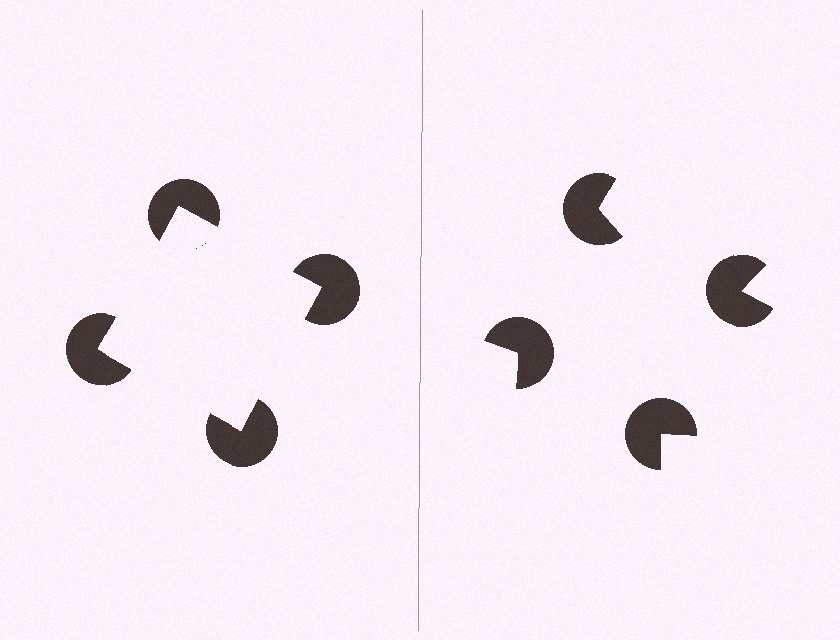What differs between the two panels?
The pac-man discs are positioned identically on both sides; only the wedge orientations differ. On the left they align to a square; on the right they are misaligned.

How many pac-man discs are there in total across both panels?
8 — 4 on each side.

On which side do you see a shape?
An illusory square appears on the left side. On the right side the wedge cuts are rotated, so no coherent shape forms.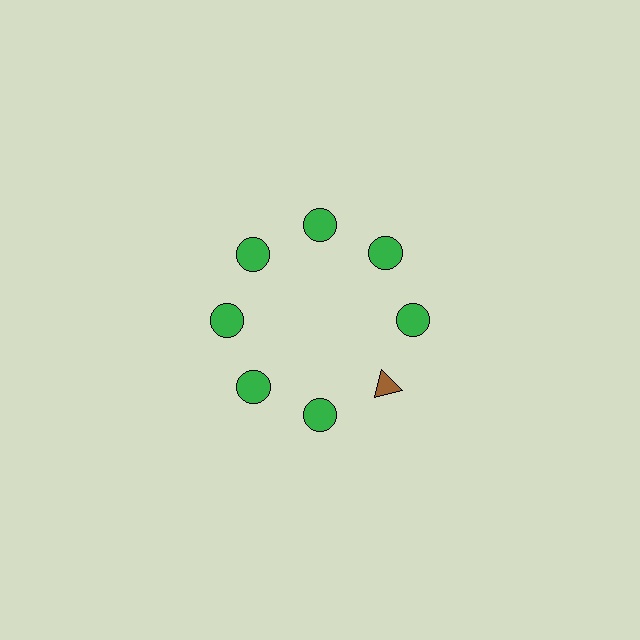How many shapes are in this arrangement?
There are 8 shapes arranged in a ring pattern.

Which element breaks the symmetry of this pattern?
The brown triangle at roughly the 4 o'clock position breaks the symmetry. All other shapes are green circles.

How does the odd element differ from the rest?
It differs in both color (brown instead of green) and shape (triangle instead of circle).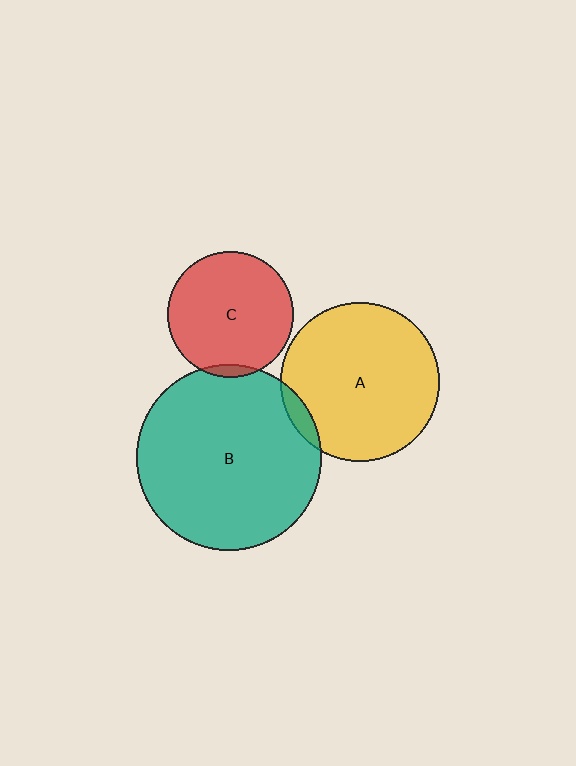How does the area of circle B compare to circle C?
Approximately 2.2 times.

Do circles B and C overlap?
Yes.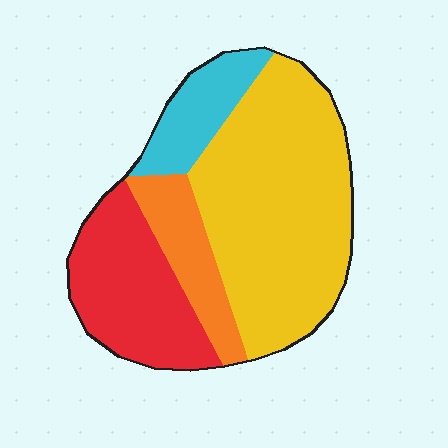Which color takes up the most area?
Yellow, at roughly 50%.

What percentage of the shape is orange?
Orange covers 13% of the shape.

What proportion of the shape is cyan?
Cyan takes up about one eighth (1/8) of the shape.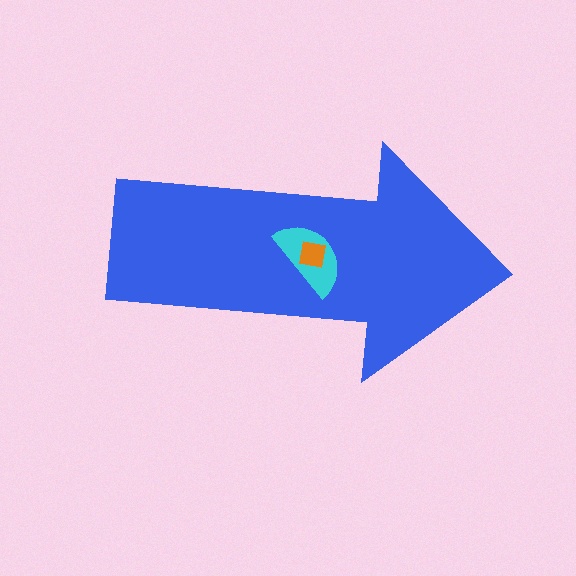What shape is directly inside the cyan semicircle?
The orange square.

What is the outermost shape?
The blue arrow.